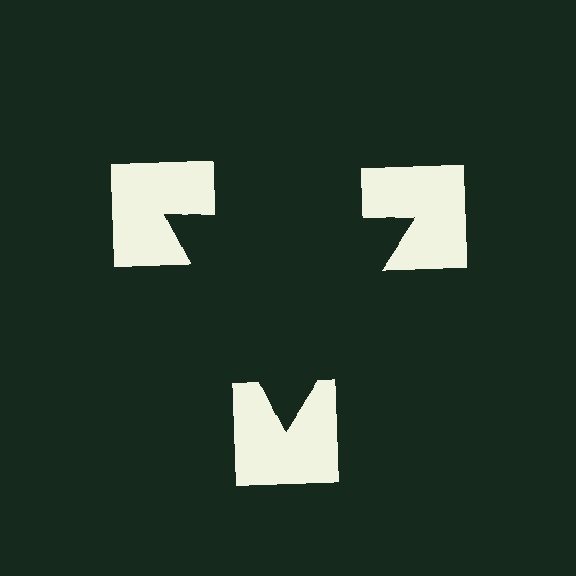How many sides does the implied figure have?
3 sides.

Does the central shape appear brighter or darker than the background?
It typically appears slightly darker than the background, even though no actual brightness change is drawn.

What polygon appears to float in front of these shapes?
An illusory triangle — its edges are inferred from the aligned wedge cuts in the notched squares, not physically drawn.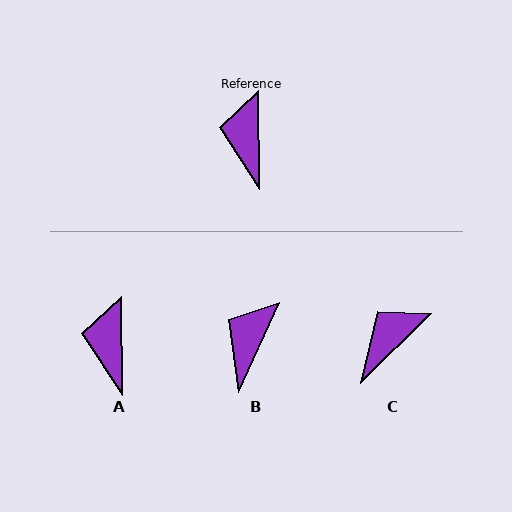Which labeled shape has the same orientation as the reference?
A.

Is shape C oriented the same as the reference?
No, it is off by about 46 degrees.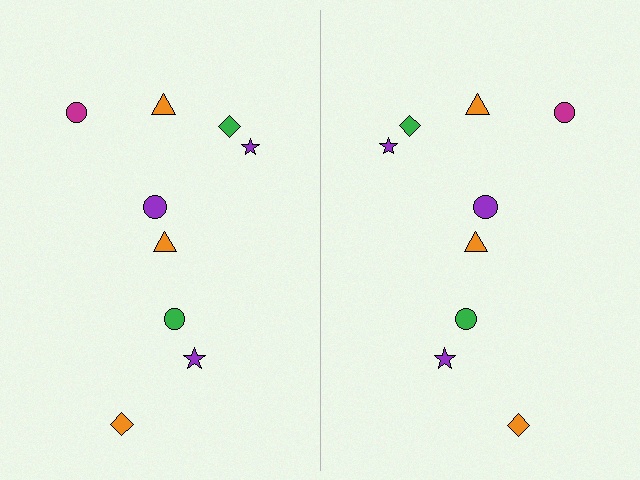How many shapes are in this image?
There are 18 shapes in this image.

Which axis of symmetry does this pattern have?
The pattern has a vertical axis of symmetry running through the center of the image.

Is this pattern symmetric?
Yes, this pattern has bilateral (reflection) symmetry.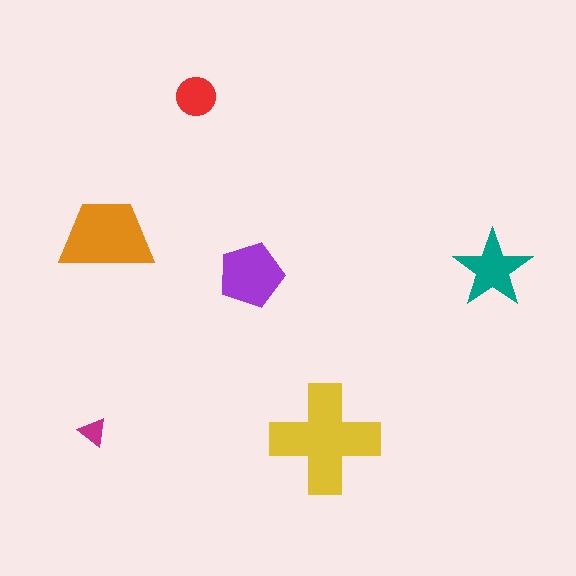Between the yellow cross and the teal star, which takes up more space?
The yellow cross.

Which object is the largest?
The yellow cross.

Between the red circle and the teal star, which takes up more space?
The teal star.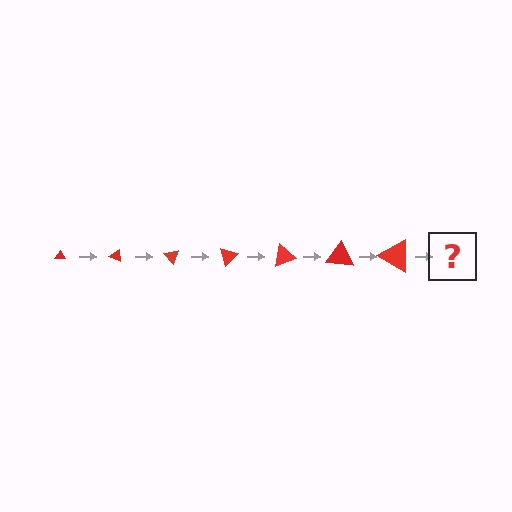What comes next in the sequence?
The next element should be a triangle, larger than the previous one and rotated 175 degrees from the start.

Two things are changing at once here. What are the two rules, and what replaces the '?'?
The two rules are that the triangle grows larger each step and it rotates 25 degrees each step. The '?' should be a triangle, larger than the previous one and rotated 175 degrees from the start.